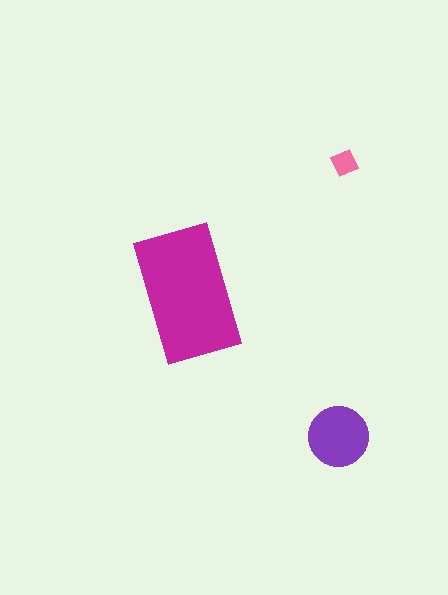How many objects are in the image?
There are 3 objects in the image.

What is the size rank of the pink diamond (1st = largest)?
3rd.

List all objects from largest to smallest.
The magenta rectangle, the purple circle, the pink diamond.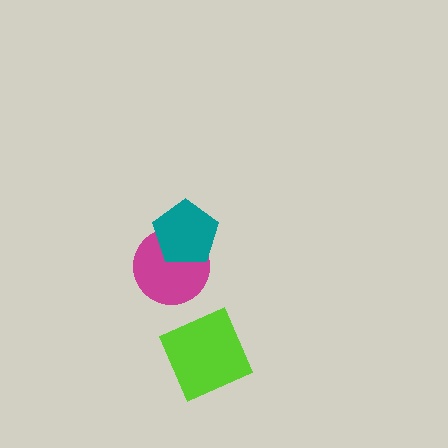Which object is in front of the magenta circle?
The teal pentagon is in front of the magenta circle.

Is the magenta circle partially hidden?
Yes, it is partially covered by another shape.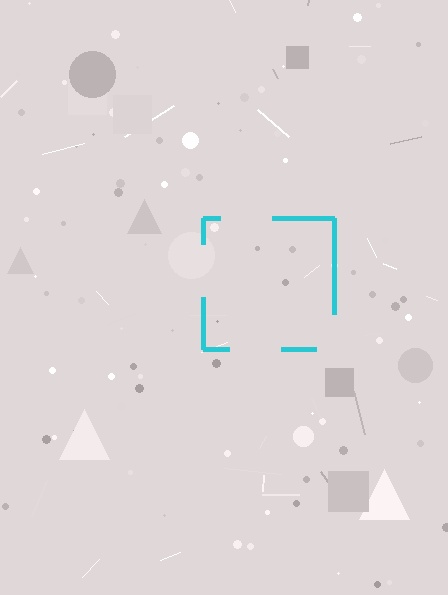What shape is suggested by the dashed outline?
The dashed outline suggests a square.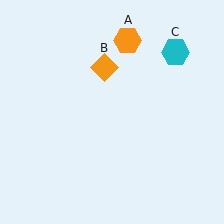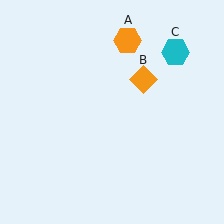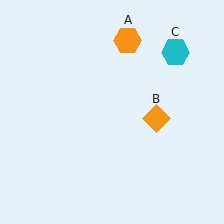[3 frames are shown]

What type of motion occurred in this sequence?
The orange diamond (object B) rotated clockwise around the center of the scene.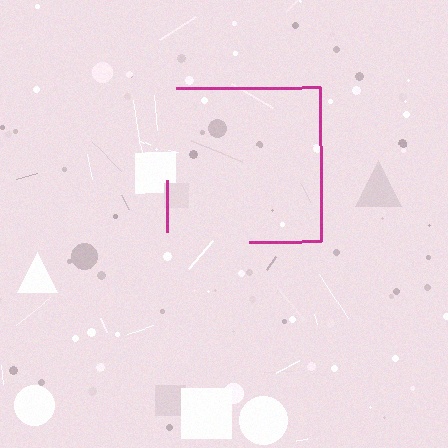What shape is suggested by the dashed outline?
The dashed outline suggests a square.